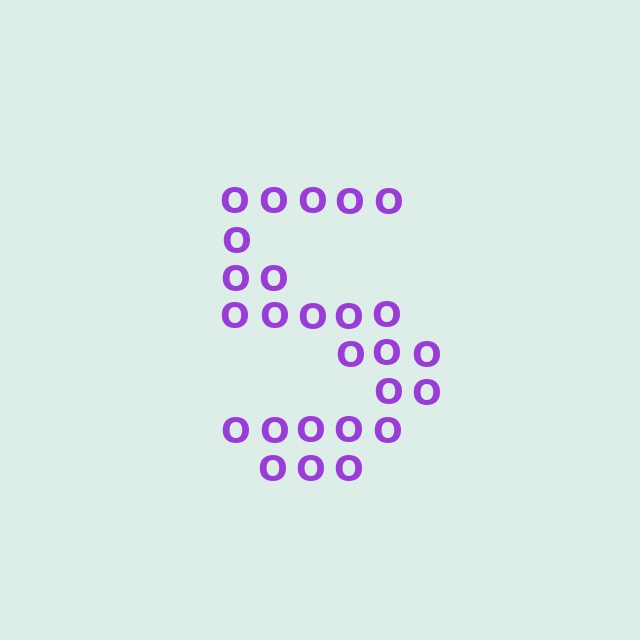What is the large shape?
The large shape is the letter S.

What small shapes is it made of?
It is made of small letter O's.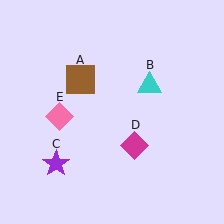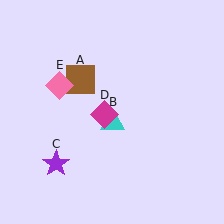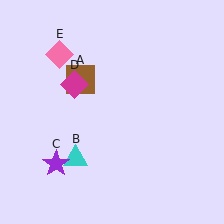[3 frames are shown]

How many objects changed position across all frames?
3 objects changed position: cyan triangle (object B), magenta diamond (object D), pink diamond (object E).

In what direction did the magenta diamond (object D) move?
The magenta diamond (object D) moved up and to the left.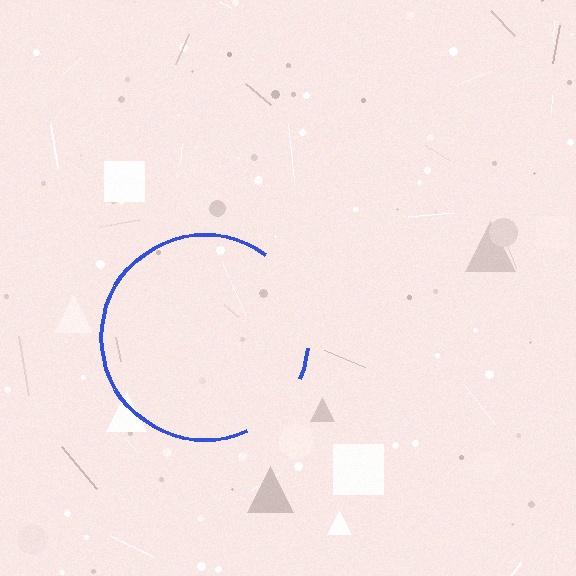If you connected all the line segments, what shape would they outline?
They would outline a circle.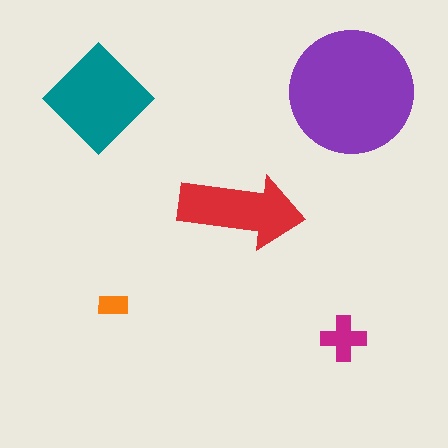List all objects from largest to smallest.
The purple circle, the teal diamond, the red arrow, the magenta cross, the orange rectangle.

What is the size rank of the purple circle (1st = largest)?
1st.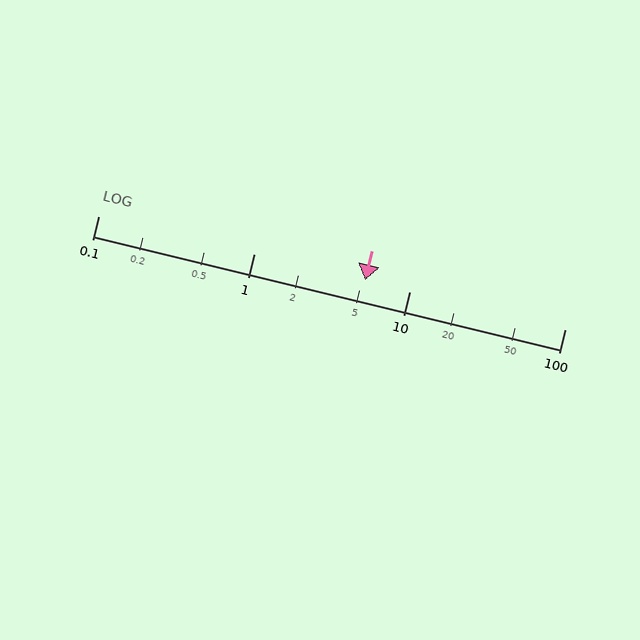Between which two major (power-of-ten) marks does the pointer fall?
The pointer is between 1 and 10.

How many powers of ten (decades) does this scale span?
The scale spans 3 decades, from 0.1 to 100.